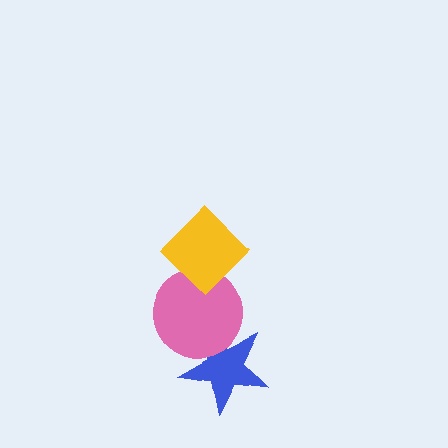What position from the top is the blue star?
The blue star is 3rd from the top.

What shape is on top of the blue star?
The pink circle is on top of the blue star.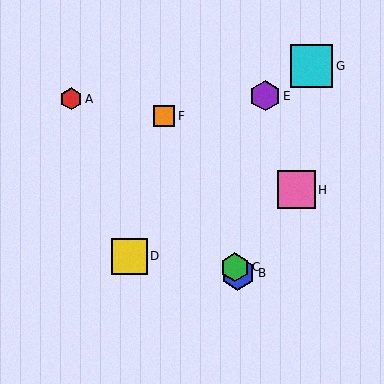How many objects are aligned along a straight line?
3 objects (B, C, F) are aligned along a straight line.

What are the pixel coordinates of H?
Object H is at (296, 189).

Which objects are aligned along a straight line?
Objects B, C, F are aligned along a straight line.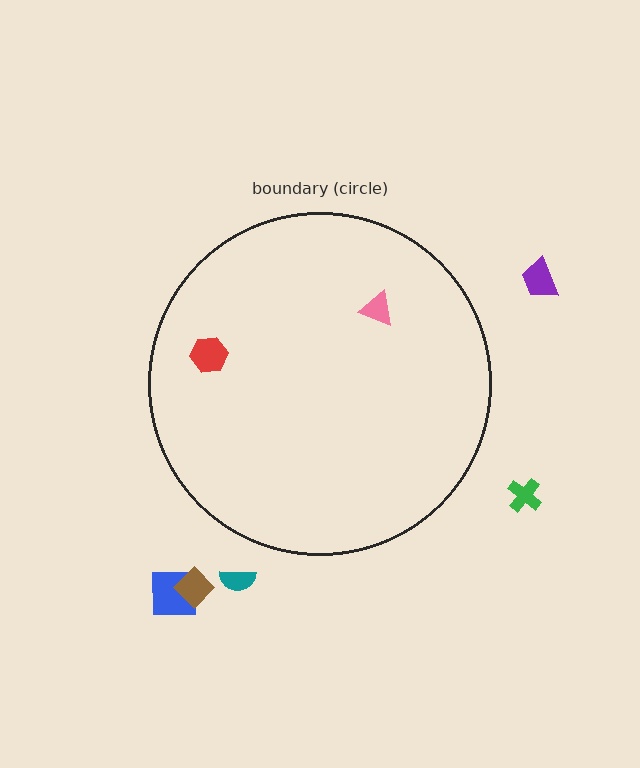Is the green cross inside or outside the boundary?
Outside.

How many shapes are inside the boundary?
2 inside, 5 outside.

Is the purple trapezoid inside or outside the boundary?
Outside.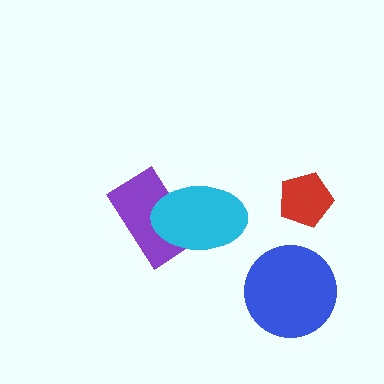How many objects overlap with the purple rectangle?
1 object overlaps with the purple rectangle.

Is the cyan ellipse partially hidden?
No, no other shape covers it.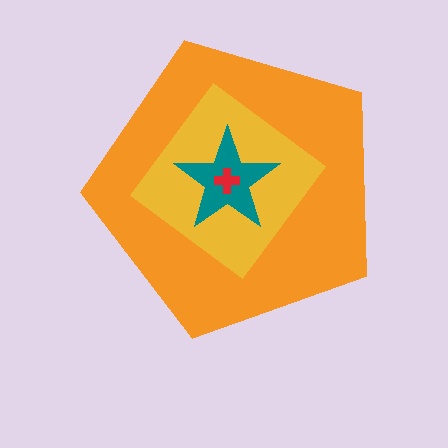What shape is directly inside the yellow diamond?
The teal star.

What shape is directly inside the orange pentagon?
The yellow diamond.